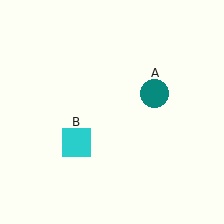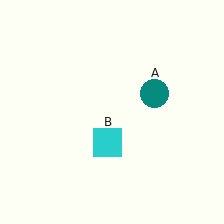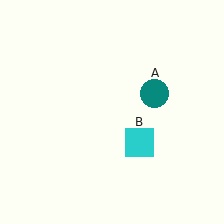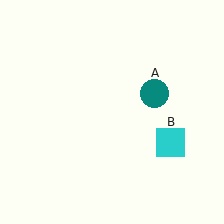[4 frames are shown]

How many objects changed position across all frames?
1 object changed position: cyan square (object B).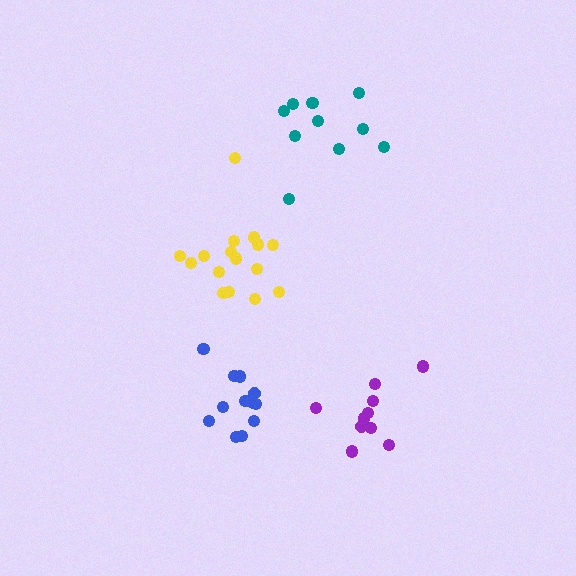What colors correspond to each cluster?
The clusters are colored: blue, purple, yellow, teal.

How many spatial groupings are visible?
There are 4 spatial groupings.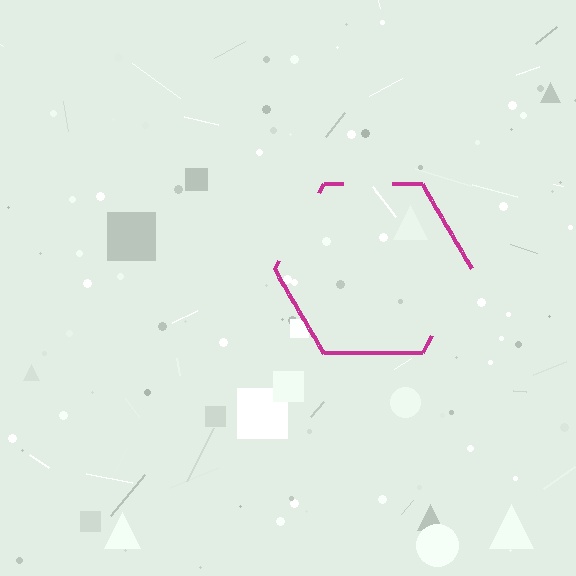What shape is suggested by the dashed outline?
The dashed outline suggests a hexagon.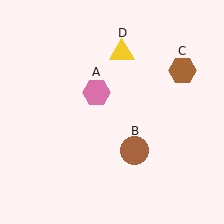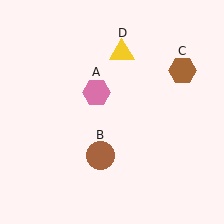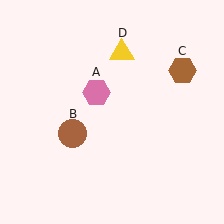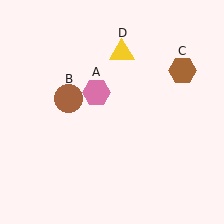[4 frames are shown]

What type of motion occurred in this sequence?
The brown circle (object B) rotated clockwise around the center of the scene.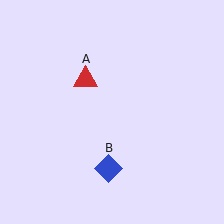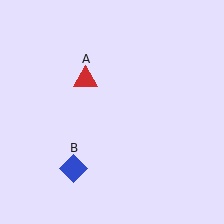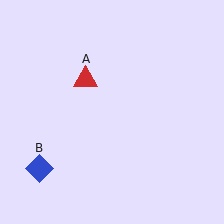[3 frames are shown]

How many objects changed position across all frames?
1 object changed position: blue diamond (object B).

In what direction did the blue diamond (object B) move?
The blue diamond (object B) moved left.